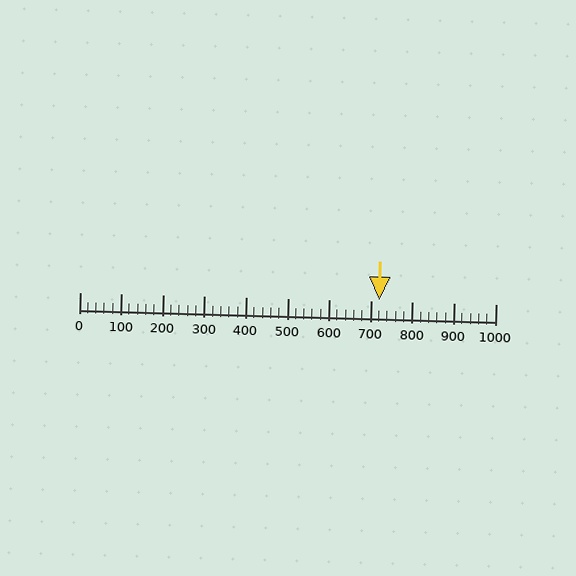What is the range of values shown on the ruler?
The ruler shows values from 0 to 1000.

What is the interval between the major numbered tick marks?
The major tick marks are spaced 100 units apart.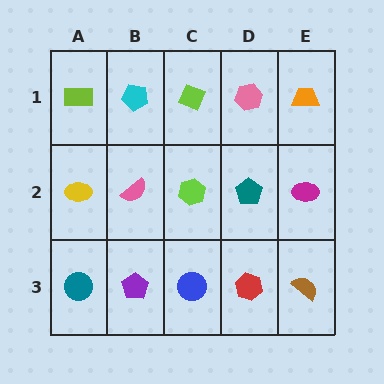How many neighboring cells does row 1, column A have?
2.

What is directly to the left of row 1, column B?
A lime rectangle.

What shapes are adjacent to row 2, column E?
An orange trapezoid (row 1, column E), a brown semicircle (row 3, column E), a teal pentagon (row 2, column D).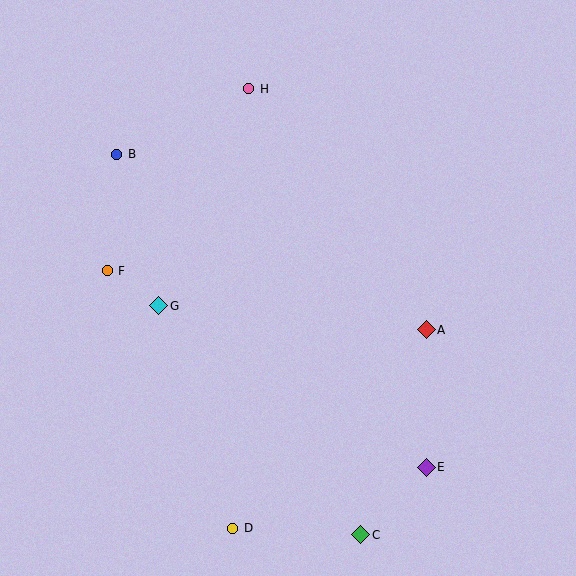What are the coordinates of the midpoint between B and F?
The midpoint between B and F is at (112, 213).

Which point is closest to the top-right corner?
Point H is closest to the top-right corner.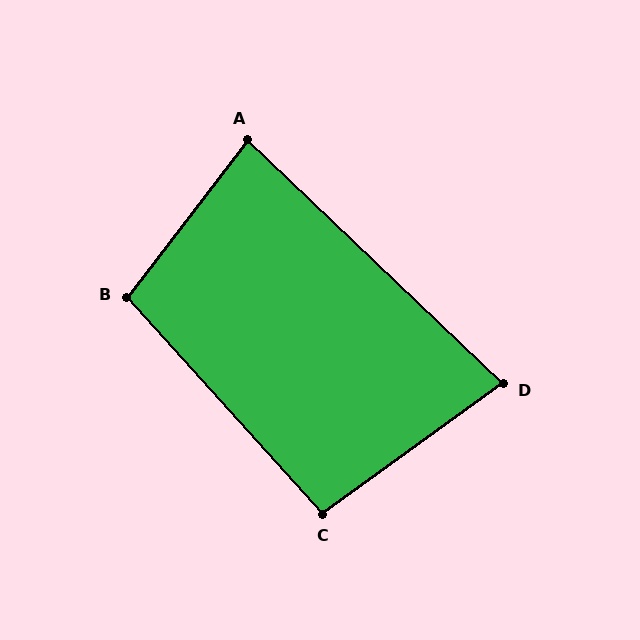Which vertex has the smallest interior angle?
D, at approximately 79 degrees.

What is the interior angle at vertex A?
Approximately 84 degrees (acute).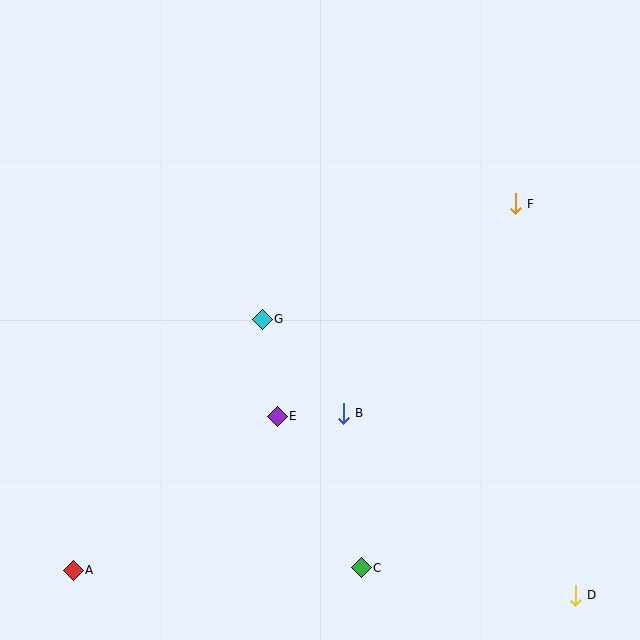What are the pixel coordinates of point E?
Point E is at (277, 416).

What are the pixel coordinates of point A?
Point A is at (73, 570).